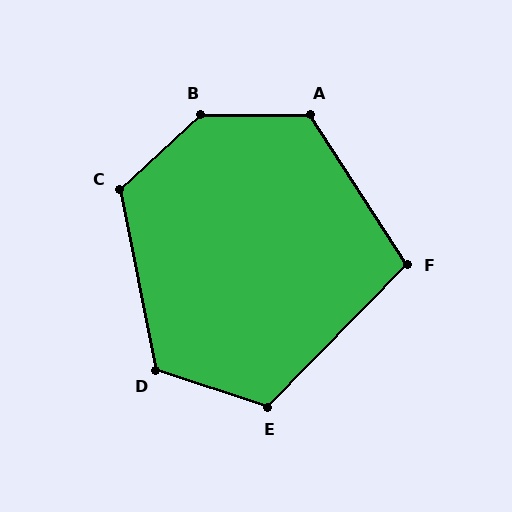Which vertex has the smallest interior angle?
F, at approximately 103 degrees.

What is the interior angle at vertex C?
Approximately 121 degrees (obtuse).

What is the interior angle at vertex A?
Approximately 123 degrees (obtuse).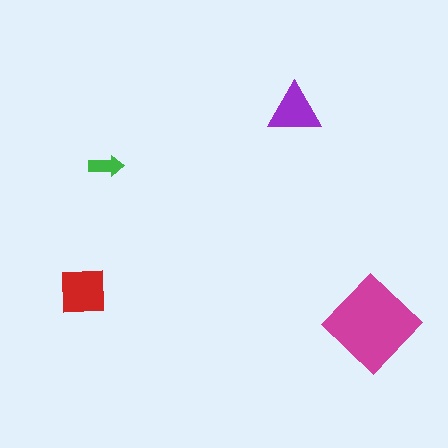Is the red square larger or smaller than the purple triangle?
Larger.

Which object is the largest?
The magenta diamond.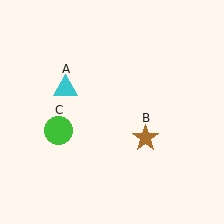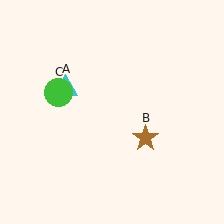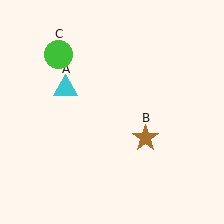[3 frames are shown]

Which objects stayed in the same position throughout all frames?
Cyan triangle (object A) and brown star (object B) remained stationary.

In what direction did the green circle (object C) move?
The green circle (object C) moved up.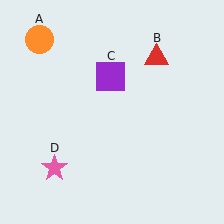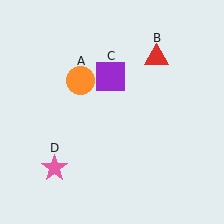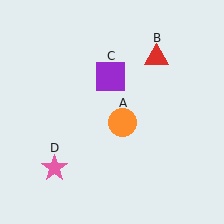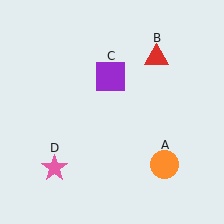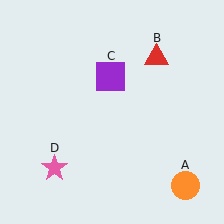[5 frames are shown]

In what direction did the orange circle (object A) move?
The orange circle (object A) moved down and to the right.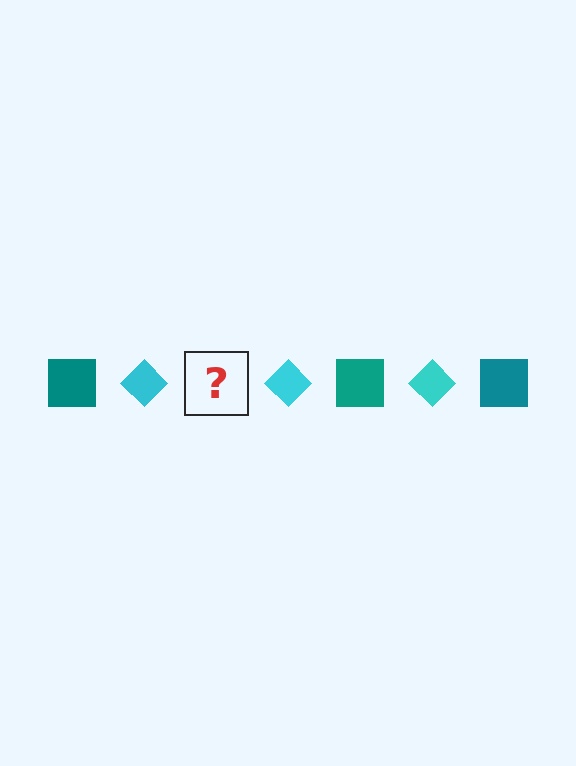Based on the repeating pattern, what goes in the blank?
The blank should be a teal square.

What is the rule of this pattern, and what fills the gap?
The rule is that the pattern alternates between teal square and cyan diamond. The gap should be filled with a teal square.